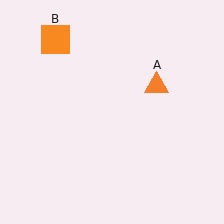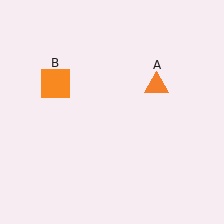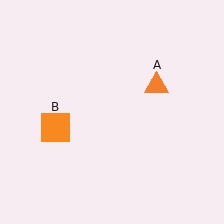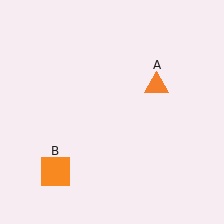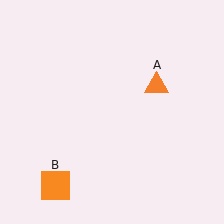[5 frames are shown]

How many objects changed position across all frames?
1 object changed position: orange square (object B).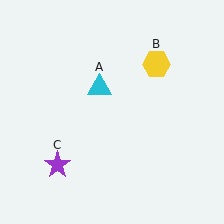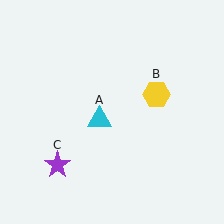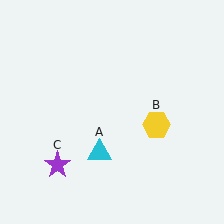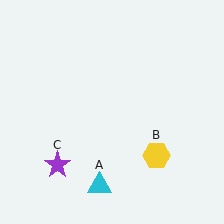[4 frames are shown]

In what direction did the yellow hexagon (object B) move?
The yellow hexagon (object B) moved down.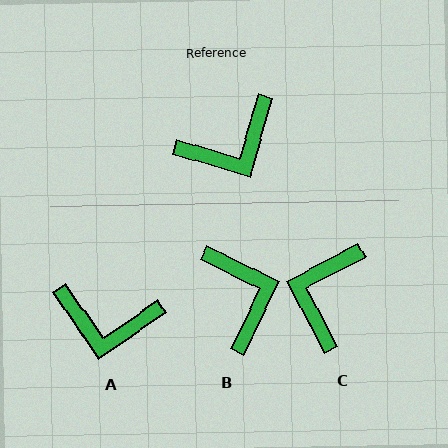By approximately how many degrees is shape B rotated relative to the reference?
Approximately 80 degrees counter-clockwise.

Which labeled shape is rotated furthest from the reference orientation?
C, about 136 degrees away.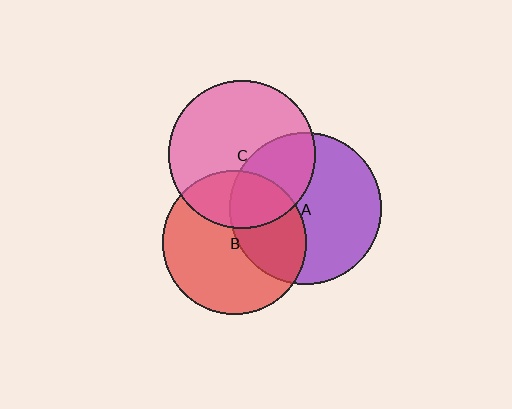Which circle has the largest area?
Circle A (purple).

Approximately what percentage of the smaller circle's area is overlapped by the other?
Approximately 35%.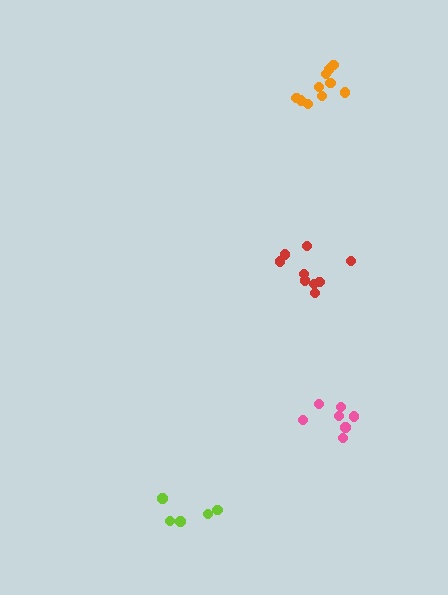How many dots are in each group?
Group 1: 6 dots, Group 2: 7 dots, Group 3: 9 dots, Group 4: 10 dots (32 total).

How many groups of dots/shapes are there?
There are 4 groups.